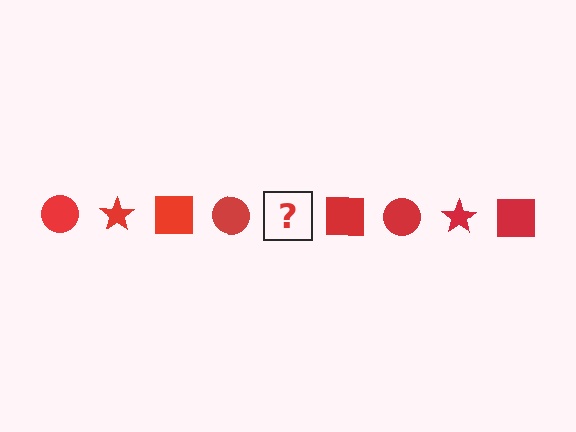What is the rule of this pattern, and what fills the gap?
The rule is that the pattern cycles through circle, star, square shapes in red. The gap should be filled with a red star.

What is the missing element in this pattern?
The missing element is a red star.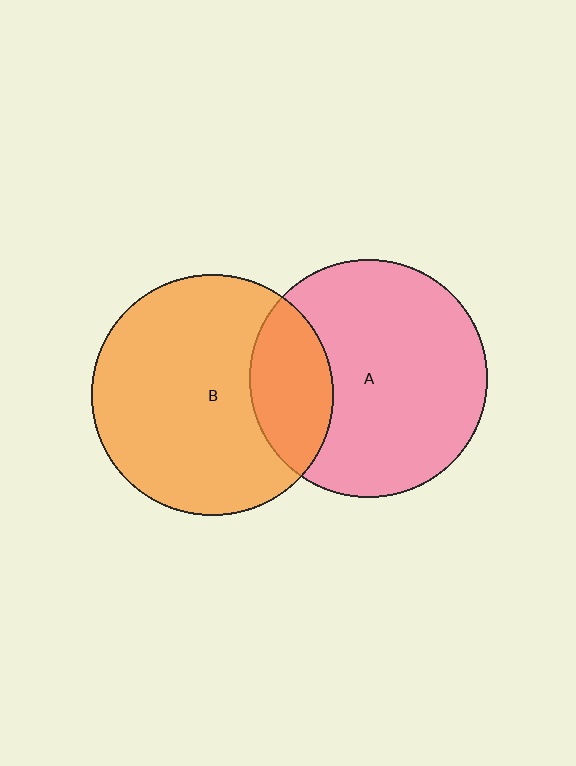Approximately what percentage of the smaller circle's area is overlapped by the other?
Approximately 25%.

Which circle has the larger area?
Circle B (orange).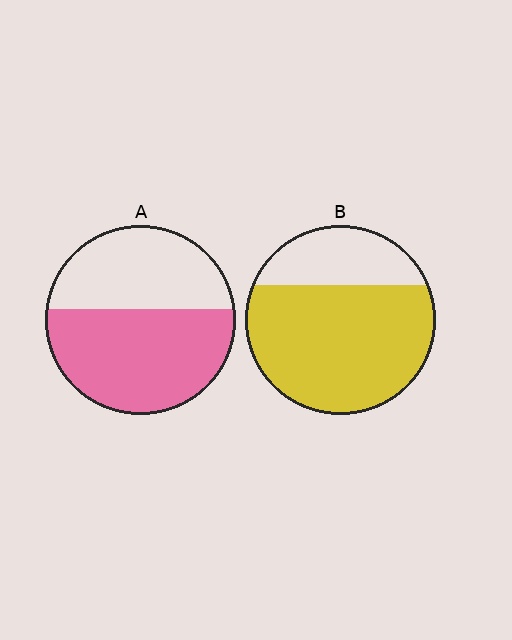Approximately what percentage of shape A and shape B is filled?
A is approximately 55% and B is approximately 75%.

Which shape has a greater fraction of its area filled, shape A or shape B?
Shape B.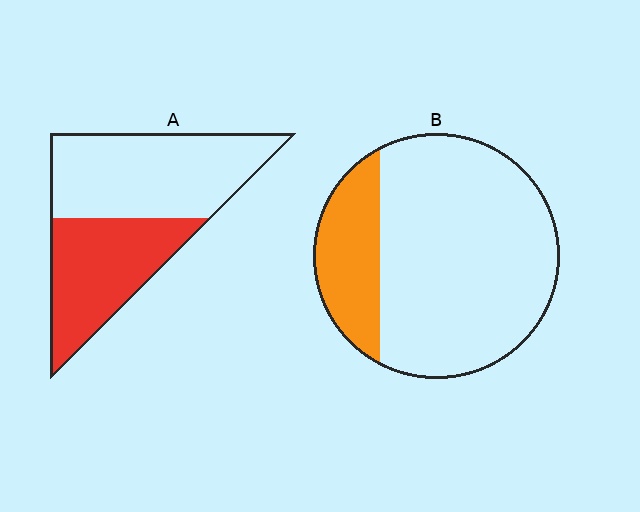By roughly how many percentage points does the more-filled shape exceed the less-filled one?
By roughly 20 percentage points (A over B).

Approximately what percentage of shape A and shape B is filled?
A is approximately 45% and B is approximately 20%.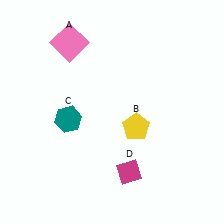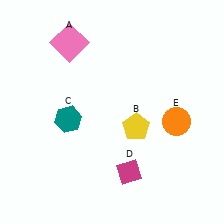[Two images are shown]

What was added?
An orange circle (E) was added in Image 2.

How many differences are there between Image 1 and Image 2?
There is 1 difference between the two images.